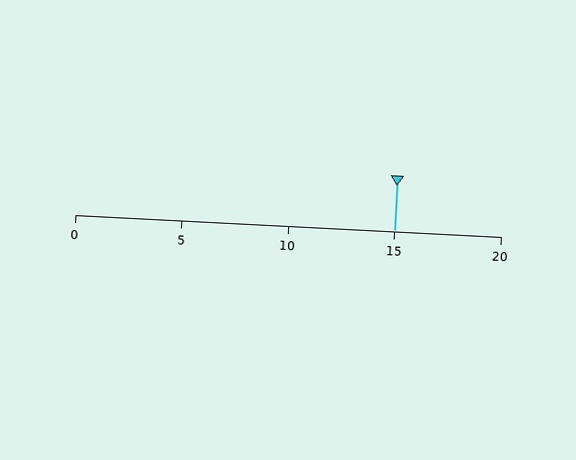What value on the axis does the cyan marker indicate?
The marker indicates approximately 15.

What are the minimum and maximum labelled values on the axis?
The axis runs from 0 to 20.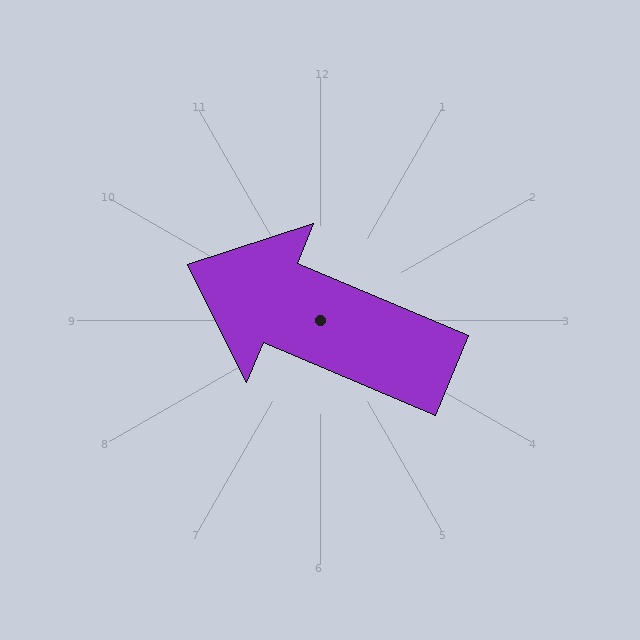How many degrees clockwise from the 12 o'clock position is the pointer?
Approximately 293 degrees.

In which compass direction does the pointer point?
Northwest.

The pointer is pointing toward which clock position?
Roughly 10 o'clock.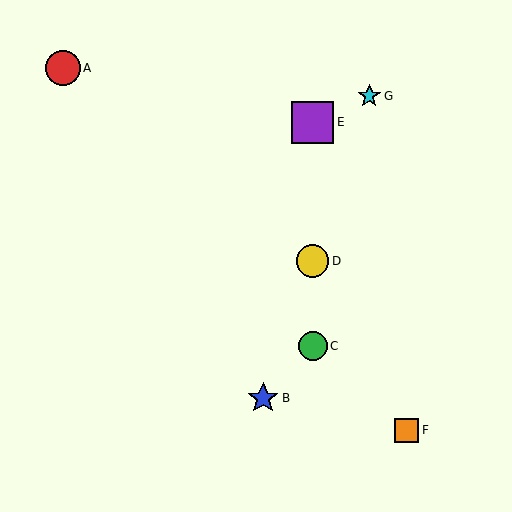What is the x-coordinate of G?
Object G is at x≈369.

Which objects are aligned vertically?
Objects C, D, E are aligned vertically.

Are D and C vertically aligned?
Yes, both are at x≈313.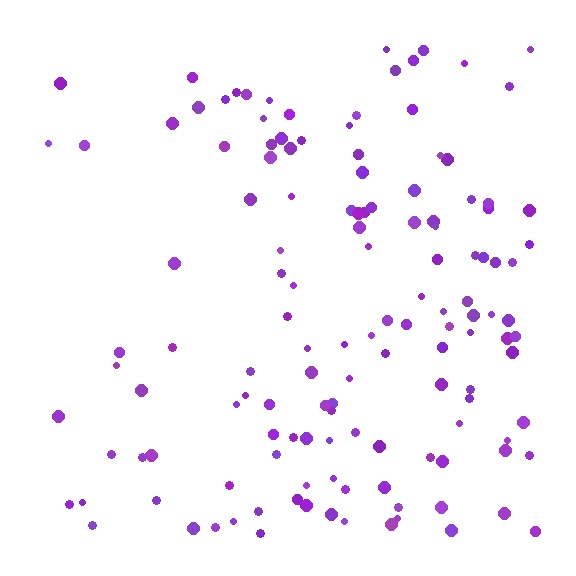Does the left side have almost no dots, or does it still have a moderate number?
Still a moderate number, just noticeably fewer than the right.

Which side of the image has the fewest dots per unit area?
The left.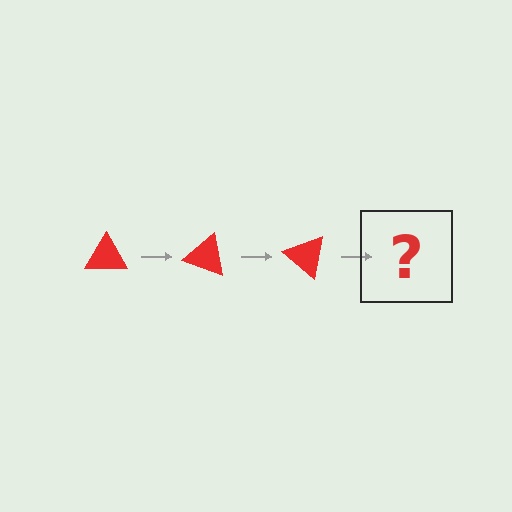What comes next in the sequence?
The next element should be a red triangle rotated 60 degrees.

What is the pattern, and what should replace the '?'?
The pattern is that the triangle rotates 20 degrees each step. The '?' should be a red triangle rotated 60 degrees.